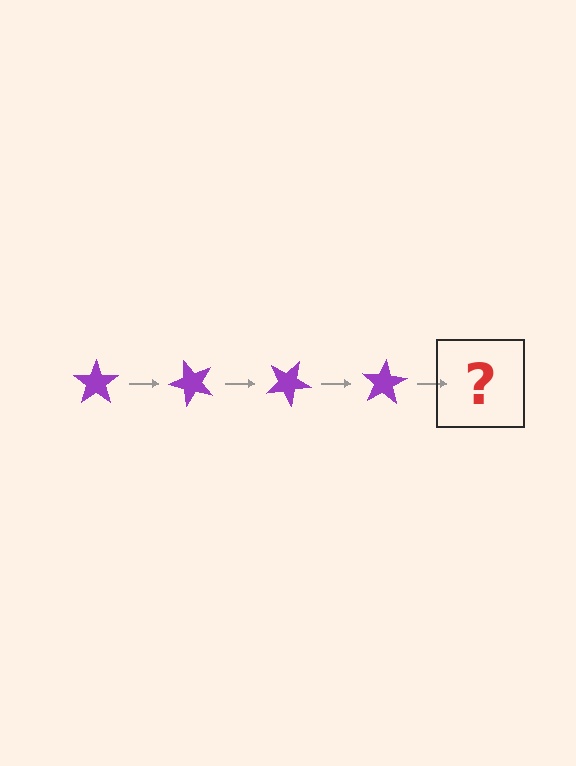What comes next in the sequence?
The next element should be a purple star rotated 200 degrees.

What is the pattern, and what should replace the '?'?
The pattern is that the star rotates 50 degrees each step. The '?' should be a purple star rotated 200 degrees.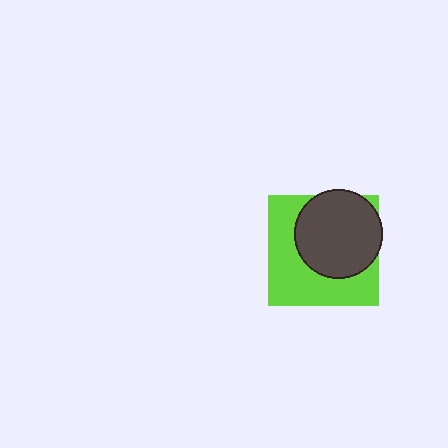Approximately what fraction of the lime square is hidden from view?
Roughly 49% of the lime square is hidden behind the dark gray circle.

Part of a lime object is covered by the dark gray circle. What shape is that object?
It is a square.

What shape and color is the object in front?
The object in front is a dark gray circle.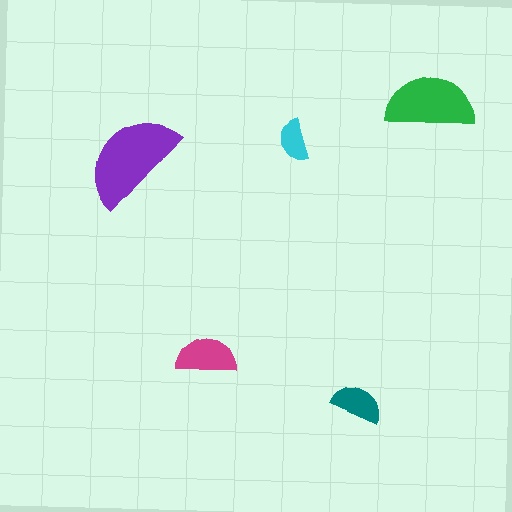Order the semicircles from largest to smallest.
the purple one, the green one, the magenta one, the teal one, the cyan one.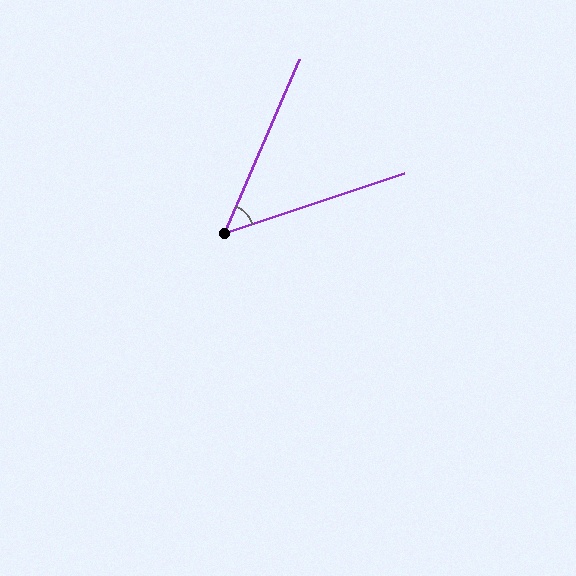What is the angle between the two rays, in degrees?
Approximately 48 degrees.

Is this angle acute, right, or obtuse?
It is acute.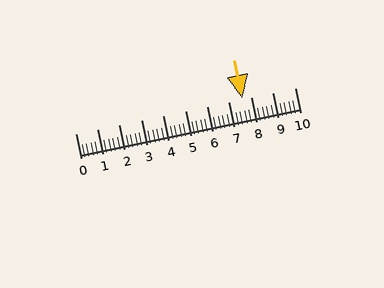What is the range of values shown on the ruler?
The ruler shows values from 0 to 10.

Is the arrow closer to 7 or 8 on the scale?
The arrow is closer to 8.